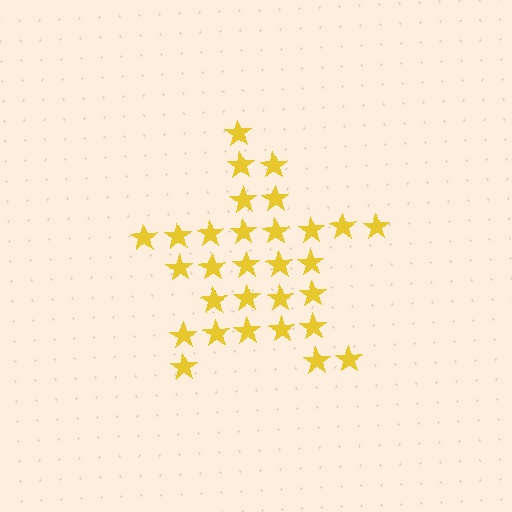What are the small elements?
The small elements are stars.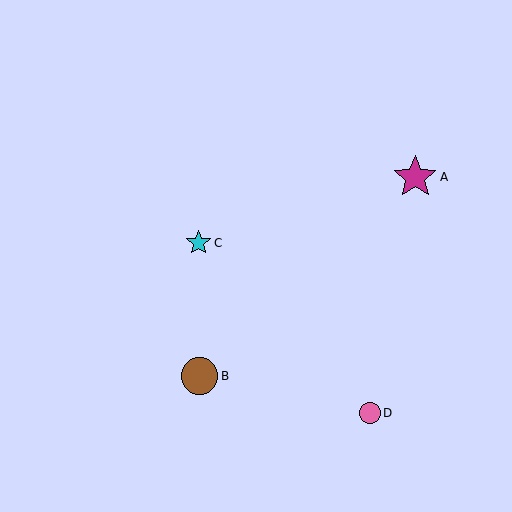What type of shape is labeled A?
Shape A is a magenta star.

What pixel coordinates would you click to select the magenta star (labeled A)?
Click at (415, 177) to select the magenta star A.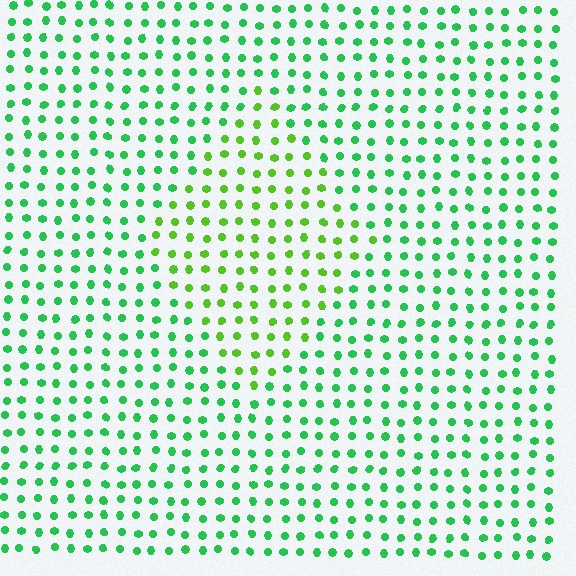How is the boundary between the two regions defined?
The boundary is defined purely by a slight shift in hue (about 34 degrees). Spacing, size, and orientation are identical on both sides.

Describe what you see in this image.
The image is filled with small green elements in a uniform arrangement. A diamond-shaped region is visible where the elements are tinted to a slightly different hue, forming a subtle color boundary.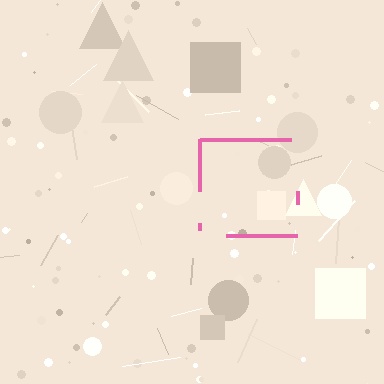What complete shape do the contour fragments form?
The contour fragments form a square.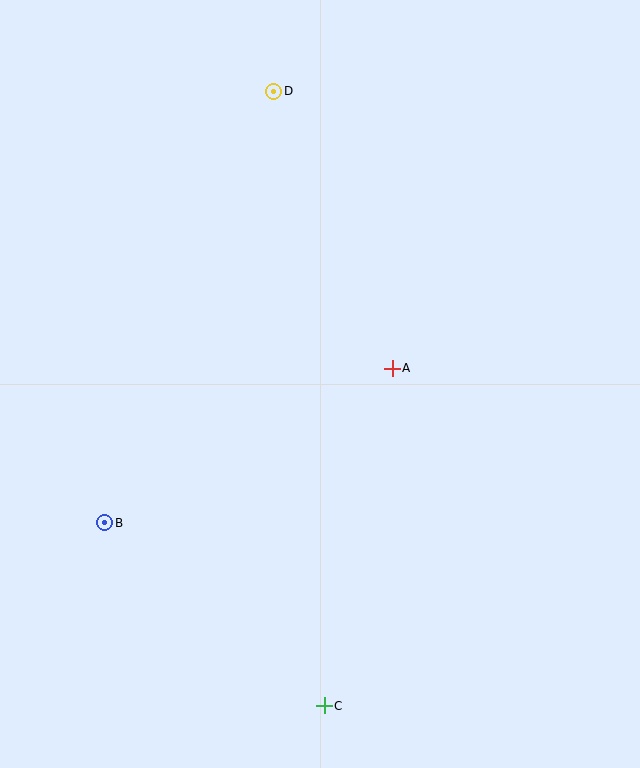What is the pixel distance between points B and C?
The distance between B and C is 286 pixels.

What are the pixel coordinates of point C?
Point C is at (324, 706).